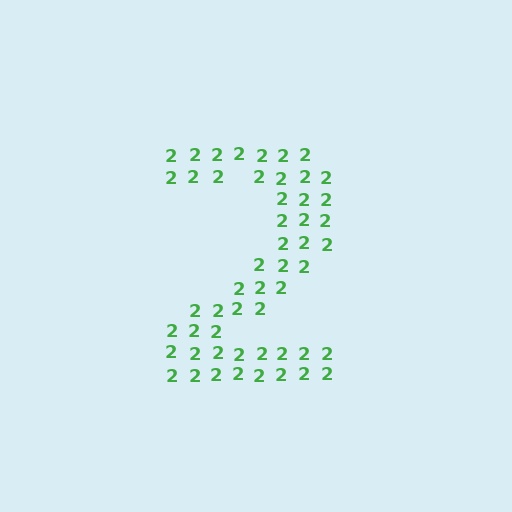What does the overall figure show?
The overall figure shows the digit 2.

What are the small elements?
The small elements are digit 2's.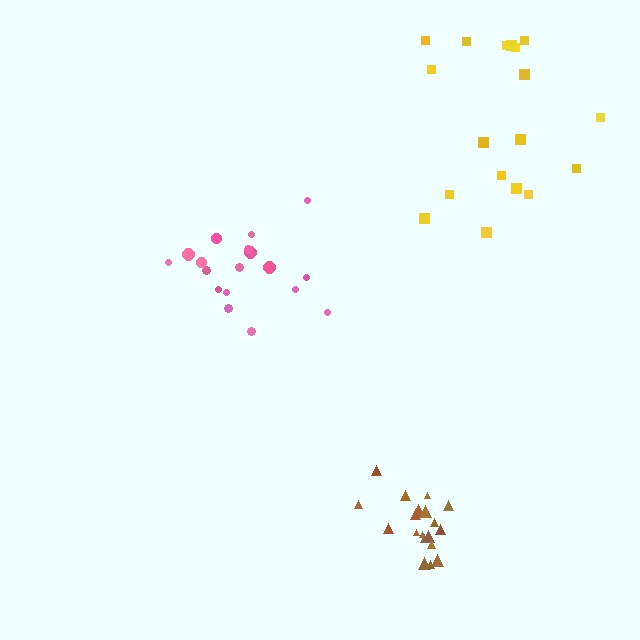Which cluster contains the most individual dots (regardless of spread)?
Brown (19).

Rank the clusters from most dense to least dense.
brown, pink, yellow.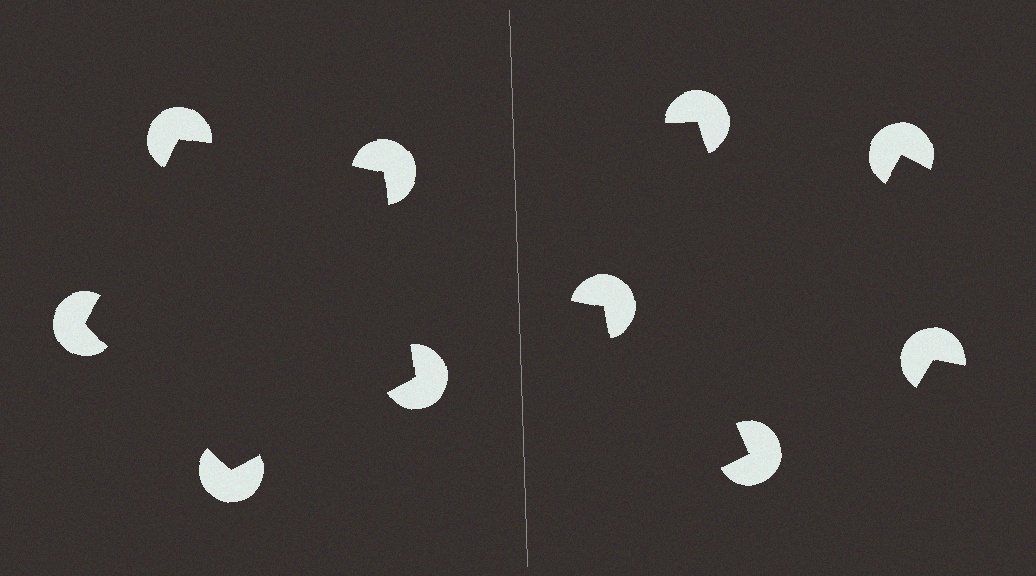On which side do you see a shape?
An illusory pentagon appears on the left side. On the right side the wedge cuts are rotated, so no coherent shape forms.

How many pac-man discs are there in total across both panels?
10 — 5 on each side.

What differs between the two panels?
The pac-man discs are positioned identically on both sides; only the wedge orientations differ. On the left they align to a pentagon; on the right they are misaligned.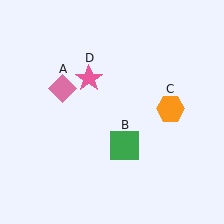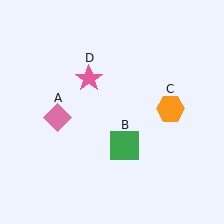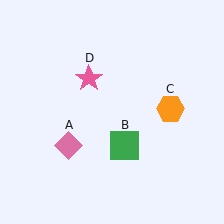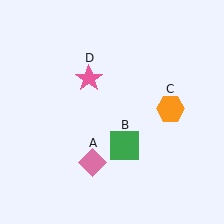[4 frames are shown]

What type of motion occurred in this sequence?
The pink diamond (object A) rotated counterclockwise around the center of the scene.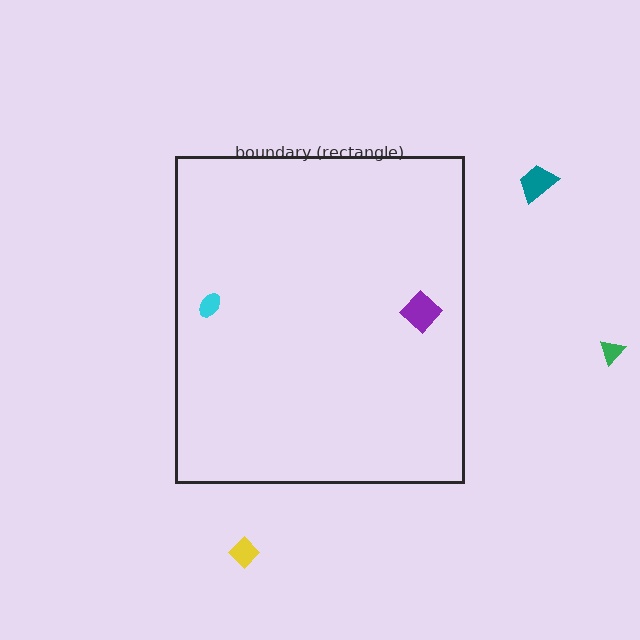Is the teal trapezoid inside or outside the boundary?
Outside.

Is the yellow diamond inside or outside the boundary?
Outside.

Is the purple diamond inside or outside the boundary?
Inside.